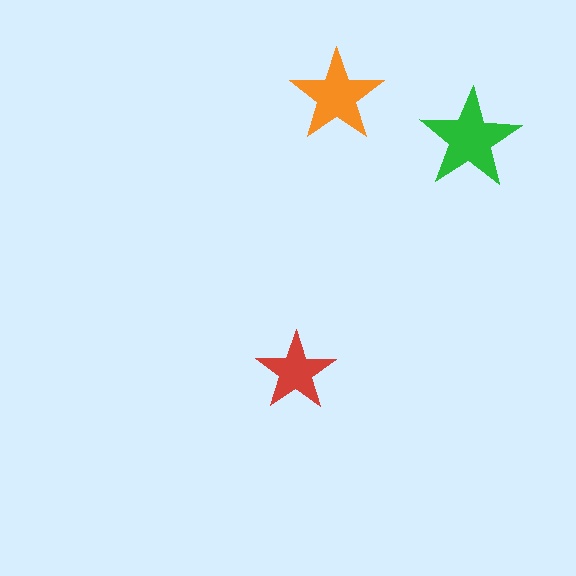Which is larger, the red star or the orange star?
The orange one.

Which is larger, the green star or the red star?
The green one.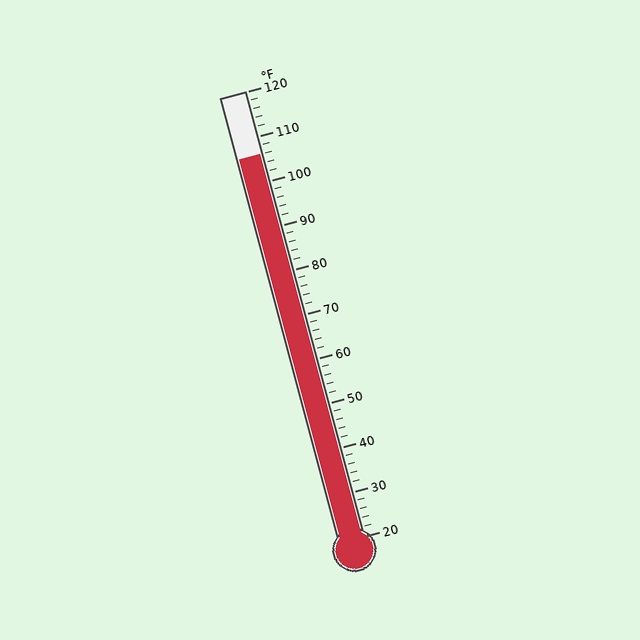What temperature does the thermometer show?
The thermometer shows approximately 106°F.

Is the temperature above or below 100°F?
The temperature is above 100°F.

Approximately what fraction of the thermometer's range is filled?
The thermometer is filled to approximately 85% of its range.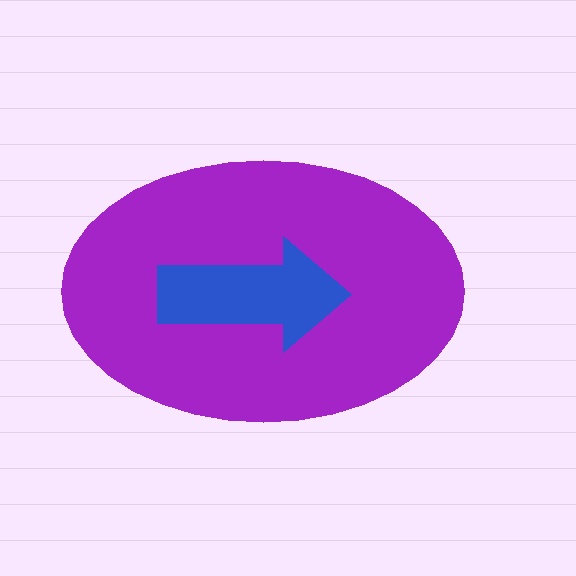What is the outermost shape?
The purple ellipse.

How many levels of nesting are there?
2.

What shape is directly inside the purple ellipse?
The blue arrow.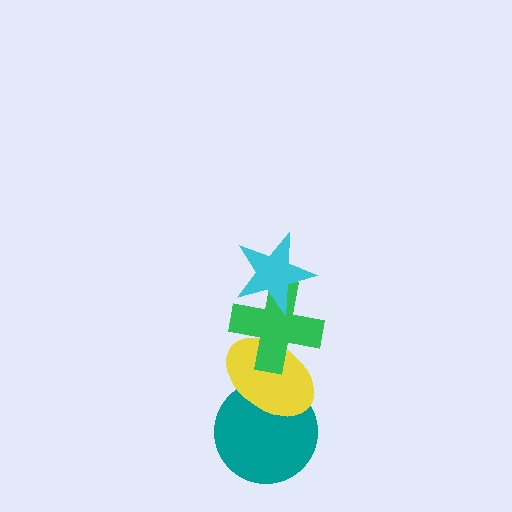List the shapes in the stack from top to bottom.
From top to bottom: the cyan star, the green cross, the yellow ellipse, the teal circle.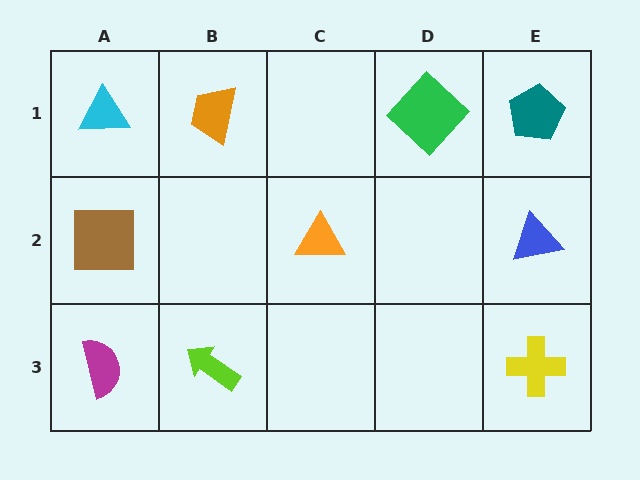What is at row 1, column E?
A teal pentagon.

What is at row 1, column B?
An orange trapezoid.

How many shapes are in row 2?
3 shapes.